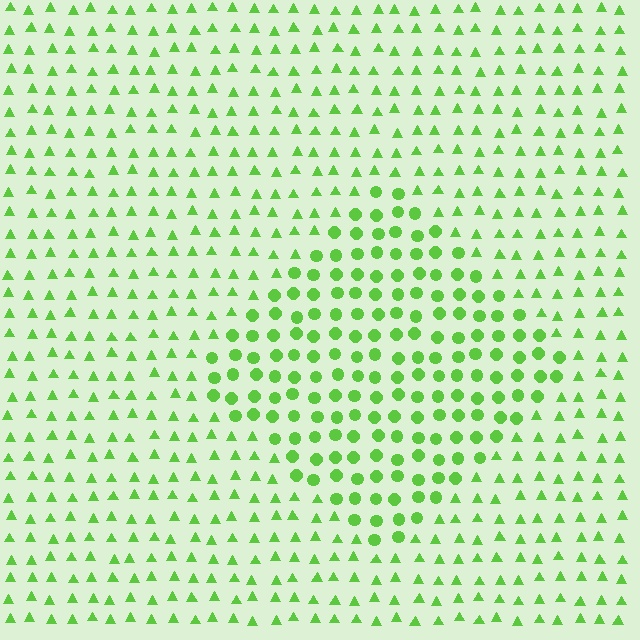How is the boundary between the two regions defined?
The boundary is defined by a change in element shape: circles inside vs. triangles outside. All elements share the same color and spacing.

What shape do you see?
I see a diamond.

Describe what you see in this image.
The image is filled with small lime elements arranged in a uniform grid. A diamond-shaped region contains circles, while the surrounding area contains triangles. The boundary is defined purely by the change in element shape.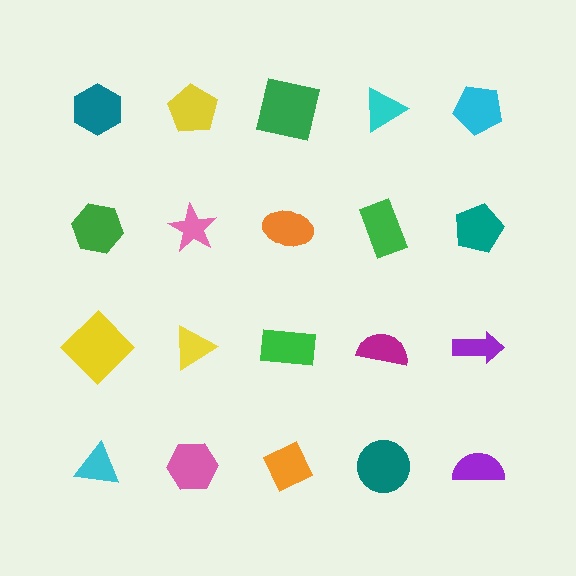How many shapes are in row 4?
5 shapes.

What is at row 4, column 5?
A purple semicircle.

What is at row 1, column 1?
A teal hexagon.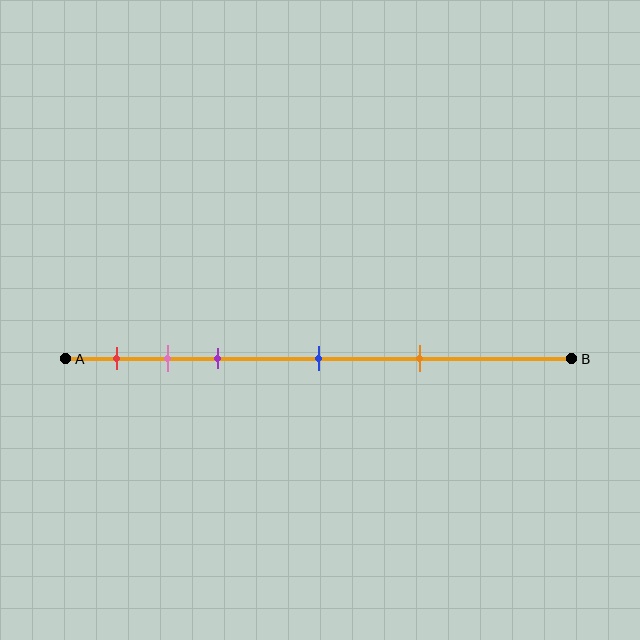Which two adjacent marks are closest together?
The pink and purple marks are the closest adjacent pair.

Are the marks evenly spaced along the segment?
No, the marks are not evenly spaced.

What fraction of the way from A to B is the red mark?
The red mark is approximately 10% (0.1) of the way from A to B.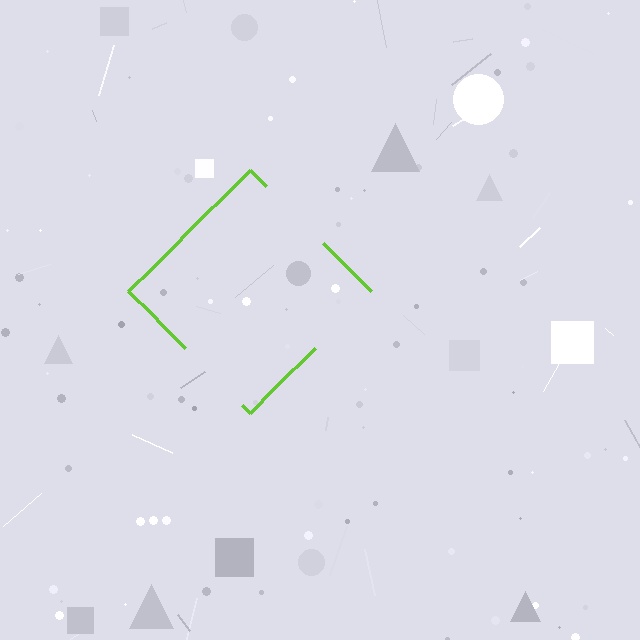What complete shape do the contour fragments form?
The contour fragments form a diamond.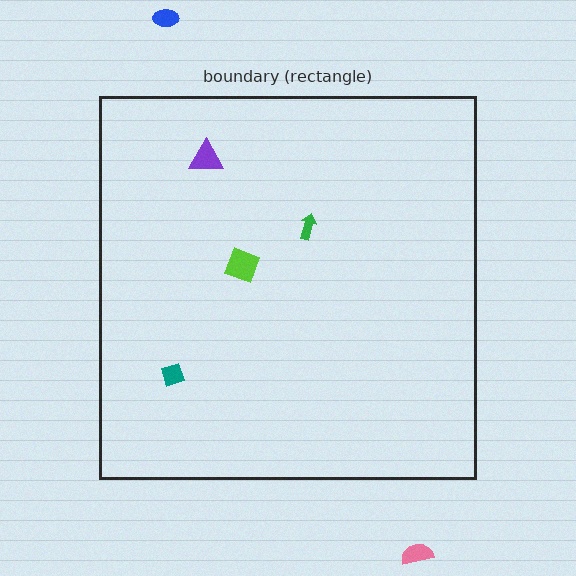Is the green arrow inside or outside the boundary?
Inside.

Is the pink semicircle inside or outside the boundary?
Outside.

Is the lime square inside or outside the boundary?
Inside.